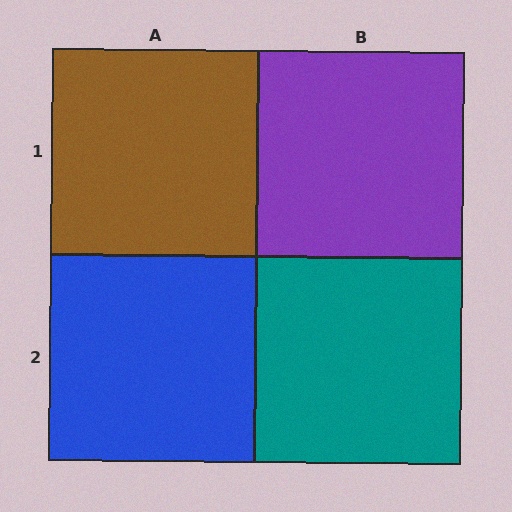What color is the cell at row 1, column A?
Brown.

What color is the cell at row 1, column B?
Purple.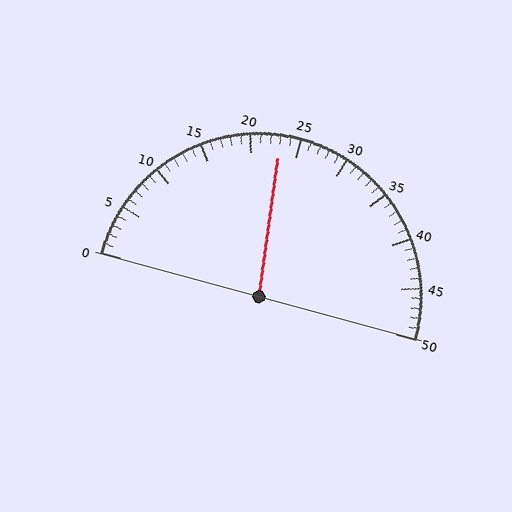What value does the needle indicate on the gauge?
The needle indicates approximately 23.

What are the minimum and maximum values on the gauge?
The gauge ranges from 0 to 50.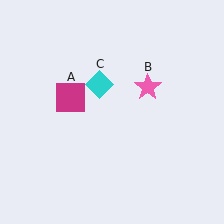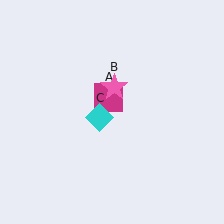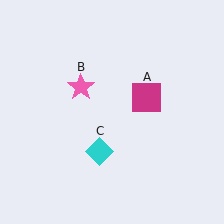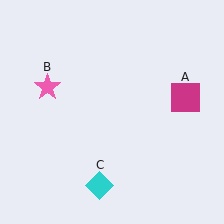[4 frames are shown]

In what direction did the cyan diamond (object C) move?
The cyan diamond (object C) moved down.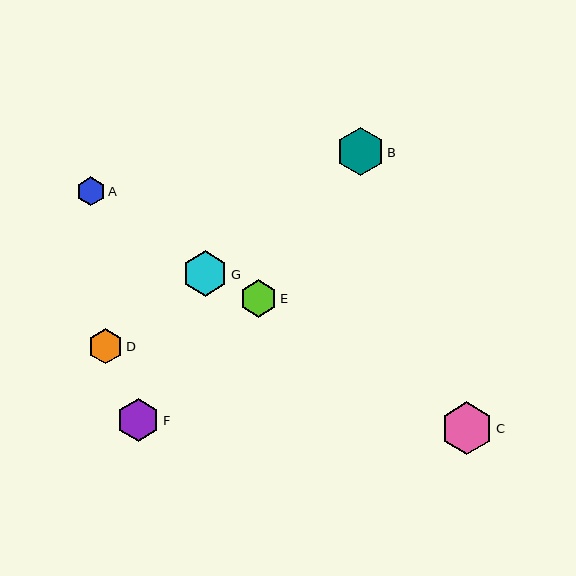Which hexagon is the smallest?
Hexagon A is the smallest with a size of approximately 29 pixels.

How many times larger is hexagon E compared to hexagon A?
Hexagon E is approximately 1.3 times the size of hexagon A.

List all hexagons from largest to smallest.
From largest to smallest: C, B, G, F, E, D, A.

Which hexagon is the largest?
Hexagon C is the largest with a size of approximately 52 pixels.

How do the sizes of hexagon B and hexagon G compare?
Hexagon B and hexagon G are approximately the same size.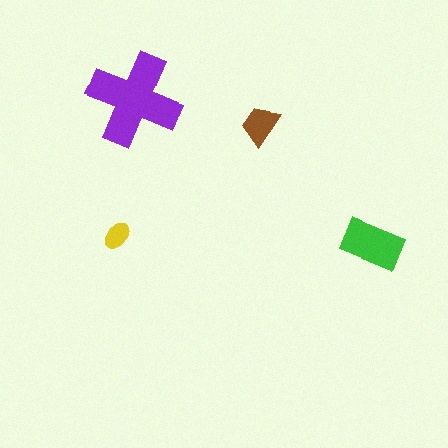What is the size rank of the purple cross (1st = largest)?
1st.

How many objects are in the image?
There are 4 objects in the image.